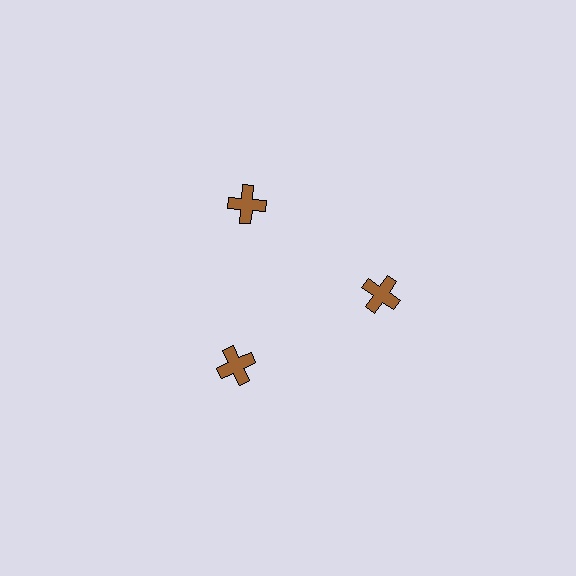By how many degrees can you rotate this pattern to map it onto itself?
The pattern maps onto itself every 120 degrees of rotation.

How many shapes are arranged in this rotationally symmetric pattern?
There are 3 shapes, arranged in 3 groups of 1.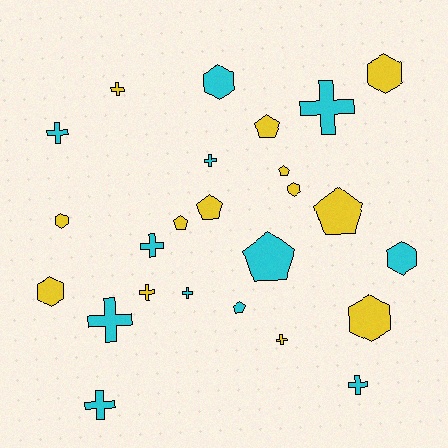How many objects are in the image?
There are 25 objects.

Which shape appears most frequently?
Cross, with 11 objects.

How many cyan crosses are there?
There are 8 cyan crosses.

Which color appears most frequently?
Yellow, with 13 objects.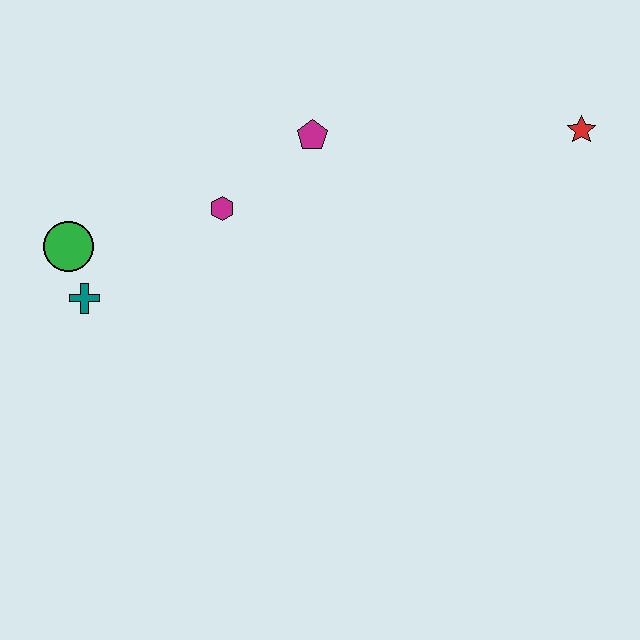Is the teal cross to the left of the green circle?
No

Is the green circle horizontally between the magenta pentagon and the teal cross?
No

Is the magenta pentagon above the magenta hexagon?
Yes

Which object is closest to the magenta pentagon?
The magenta hexagon is closest to the magenta pentagon.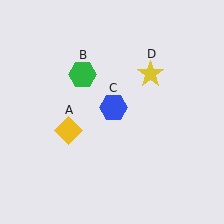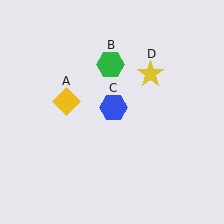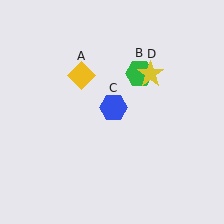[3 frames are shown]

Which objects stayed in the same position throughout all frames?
Blue hexagon (object C) and yellow star (object D) remained stationary.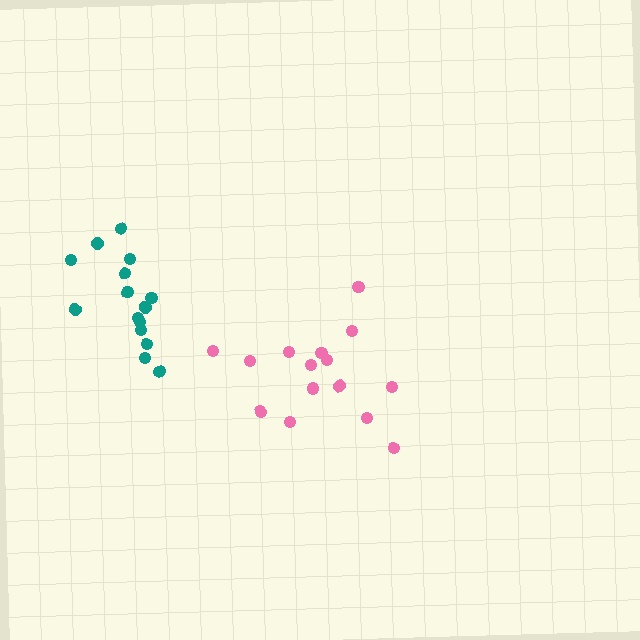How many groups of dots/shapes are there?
There are 2 groups.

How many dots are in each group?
Group 1: 15 dots, Group 2: 15 dots (30 total).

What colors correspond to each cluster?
The clusters are colored: pink, teal.